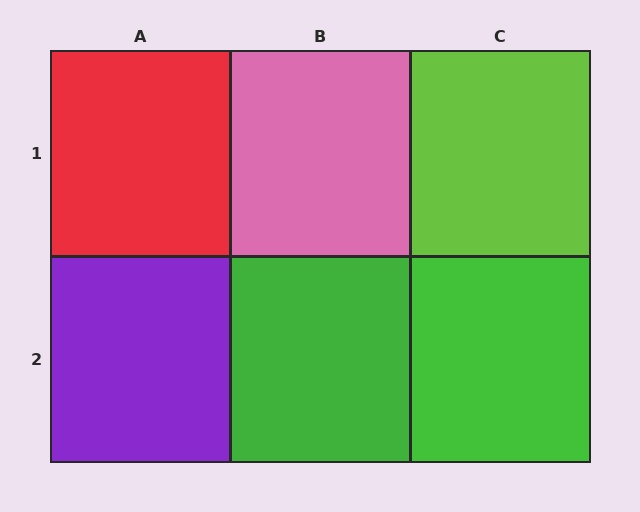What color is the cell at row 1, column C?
Lime.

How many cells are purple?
1 cell is purple.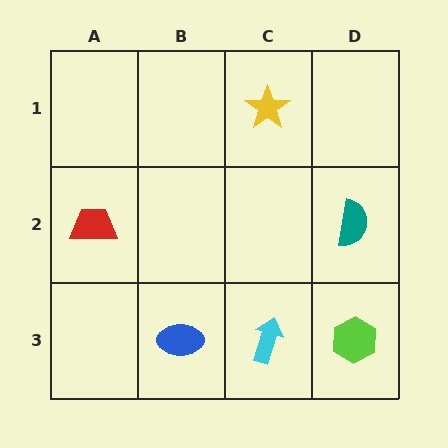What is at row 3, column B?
A blue ellipse.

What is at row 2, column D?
A teal semicircle.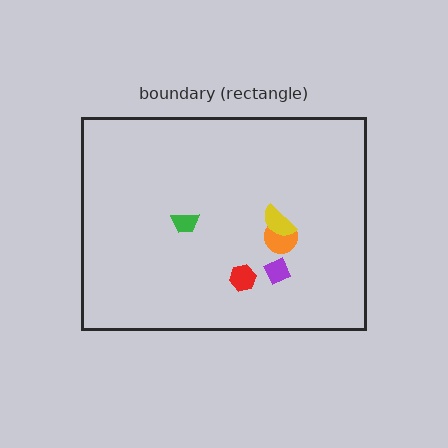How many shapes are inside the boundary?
5 inside, 0 outside.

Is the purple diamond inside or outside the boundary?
Inside.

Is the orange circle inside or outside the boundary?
Inside.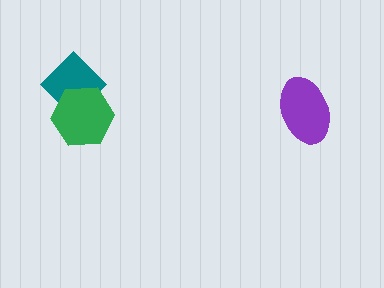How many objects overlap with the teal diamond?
1 object overlaps with the teal diamond.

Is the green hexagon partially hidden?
No, no other shape covers it.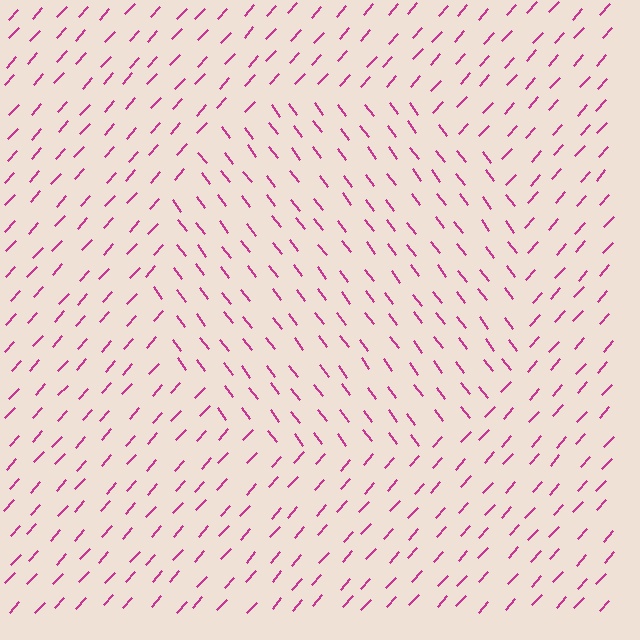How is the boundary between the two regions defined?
The boundary is defined purely by a change in line orientation (approximately 79 degrees difference). All lines are the same color and thickness.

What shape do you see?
I see a circle.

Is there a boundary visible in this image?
Yes, there is a texture boundary formed by a change in line orientation.